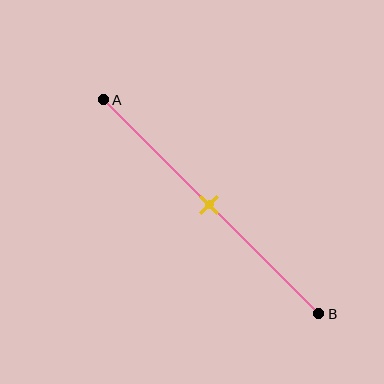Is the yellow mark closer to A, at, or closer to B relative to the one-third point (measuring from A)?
The yellow mark is closer to point B than the one-third point of segment AB.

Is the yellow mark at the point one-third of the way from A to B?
No, the mark is at about 50% from A, not at the 33% one-third point.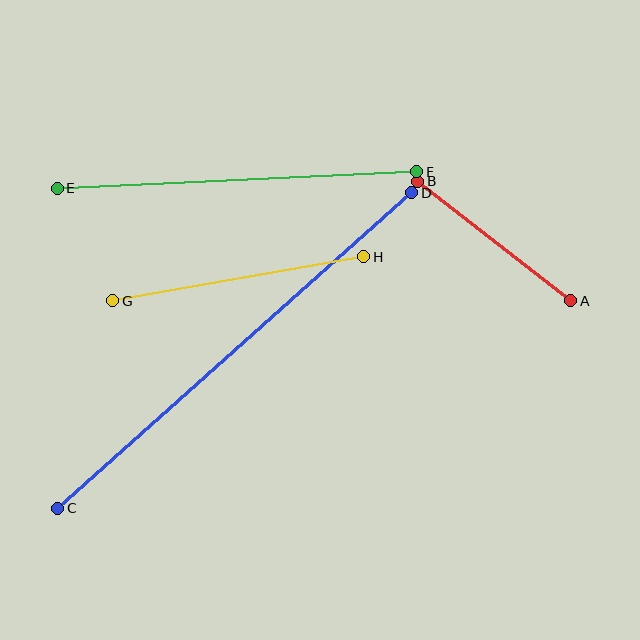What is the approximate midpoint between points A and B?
The midpoint is at approximately (494, 241) pixels.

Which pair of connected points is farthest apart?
Points C and D are farthest apart.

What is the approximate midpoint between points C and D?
The midpoint is at approximately (235, 351) pixels.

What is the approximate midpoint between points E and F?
The midpoint is at approximately (237, 180) pixels.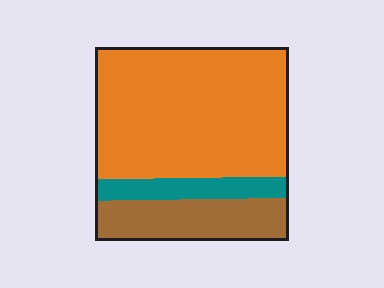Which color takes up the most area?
Orange, at roughly 70%.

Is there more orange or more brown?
Orange.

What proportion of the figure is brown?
Brown takes up about one fifth (1/5) of the figure.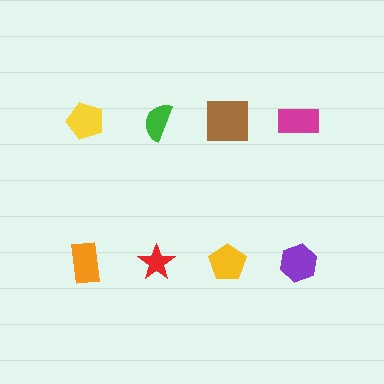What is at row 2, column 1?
An orange rectangle.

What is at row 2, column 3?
A yellow pentagon.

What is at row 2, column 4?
A purple hexagon.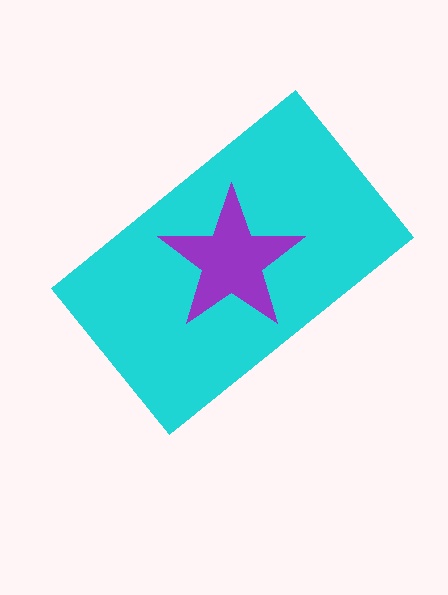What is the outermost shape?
The cyan rectangle.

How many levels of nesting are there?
2.